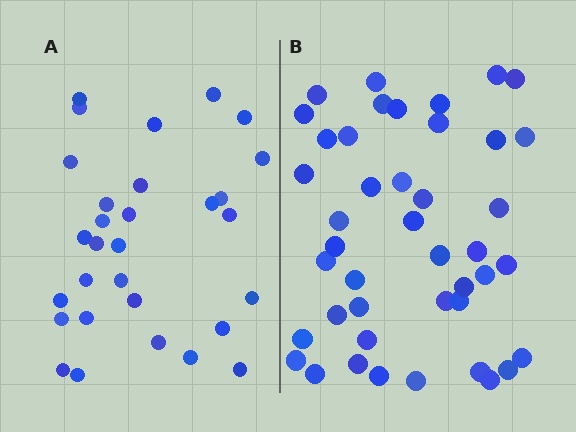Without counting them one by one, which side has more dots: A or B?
Region B (the right region) has more dots.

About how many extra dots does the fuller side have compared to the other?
Region B has approximately 15 more dots than region A.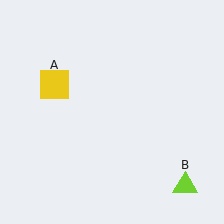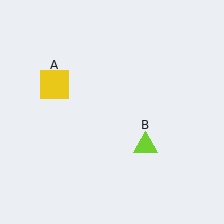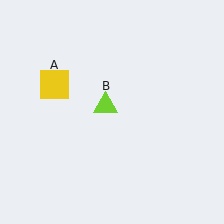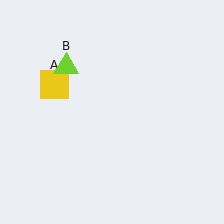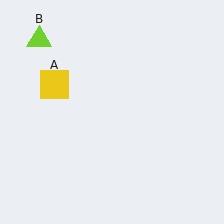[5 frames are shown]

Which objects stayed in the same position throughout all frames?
Yellow square (object A) remained stationary.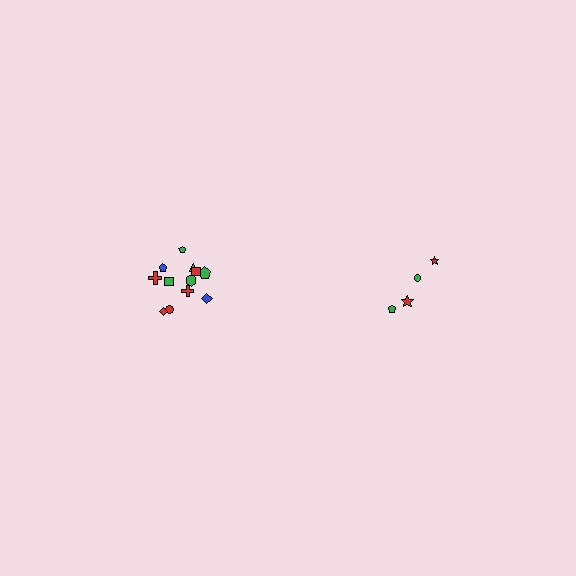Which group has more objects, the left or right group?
The left group.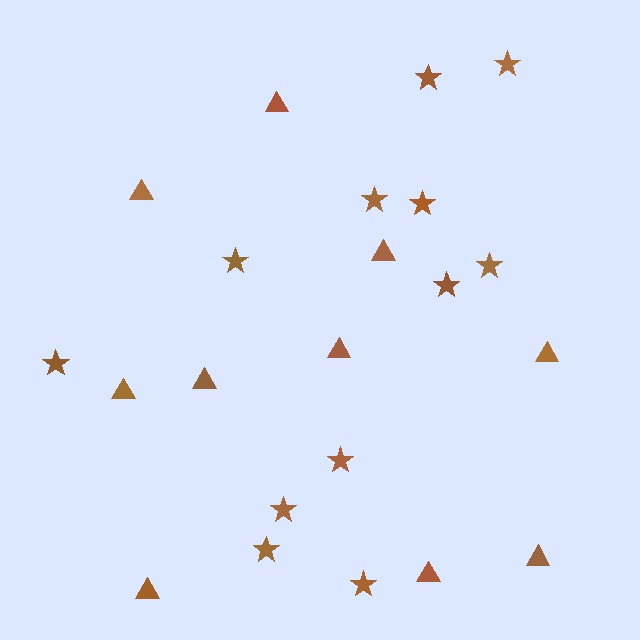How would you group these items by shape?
There are 2 groups: one group of triangles (10) and one group of stars (12).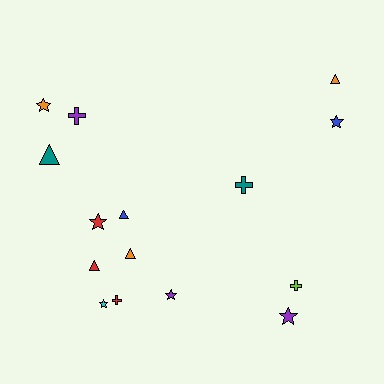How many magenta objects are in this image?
There are no magenta objects.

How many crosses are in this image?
There are 4 crosses.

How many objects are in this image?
There are 15 objects.